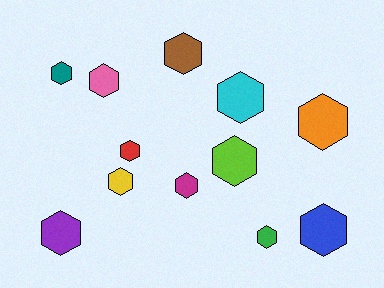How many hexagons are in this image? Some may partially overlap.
There are 12 hexagons.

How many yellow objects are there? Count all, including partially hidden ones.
There is 1 yellow object.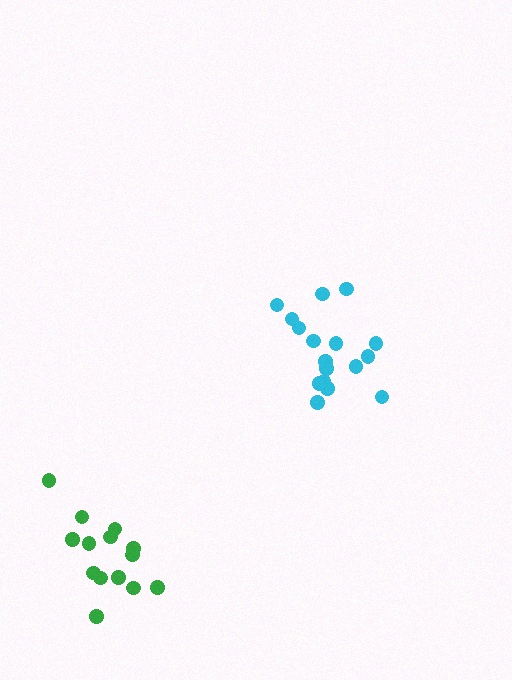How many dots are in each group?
Group 1: 15 dots, Group 2: 17 dots (32 total).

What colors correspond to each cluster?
The clusters are colored: green, cyan.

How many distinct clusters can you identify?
There are 2 distinct clusters.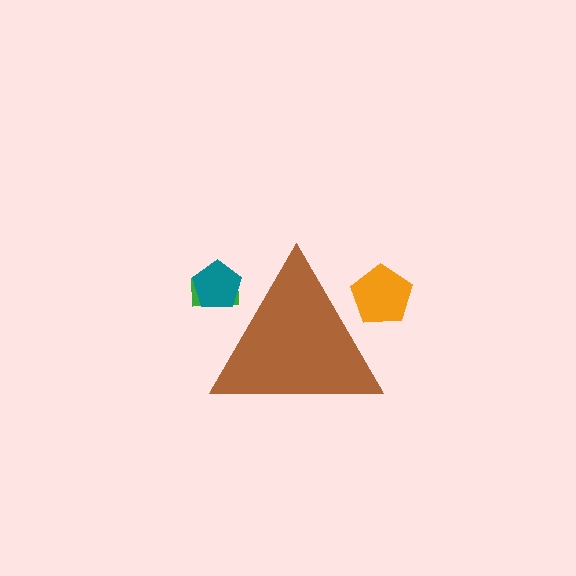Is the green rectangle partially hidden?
Yes, the green rectangle is partially hidden behind the brown triangle.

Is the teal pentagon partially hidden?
Yes, the teal pentagon is partially hidden behind the brown triangle.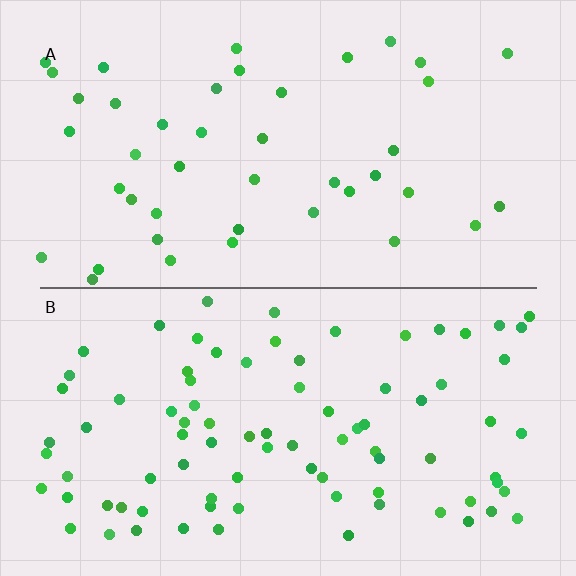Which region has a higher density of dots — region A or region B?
B (the bottom).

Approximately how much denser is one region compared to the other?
Approximately 2.0× — region B over region A.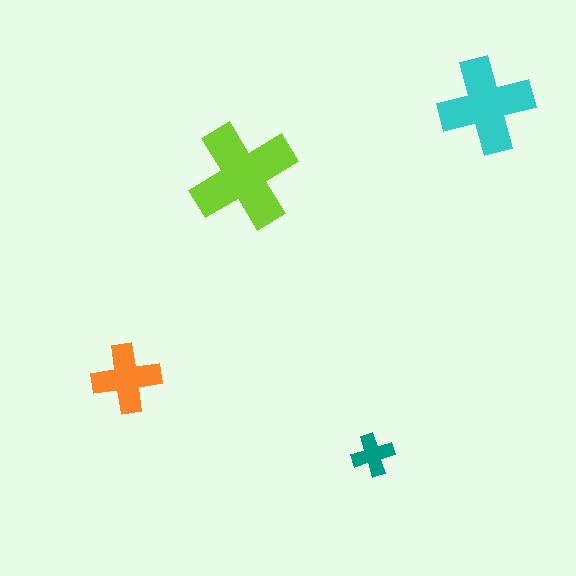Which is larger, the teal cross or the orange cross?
The orange one.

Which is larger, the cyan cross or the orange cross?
The cyan one.